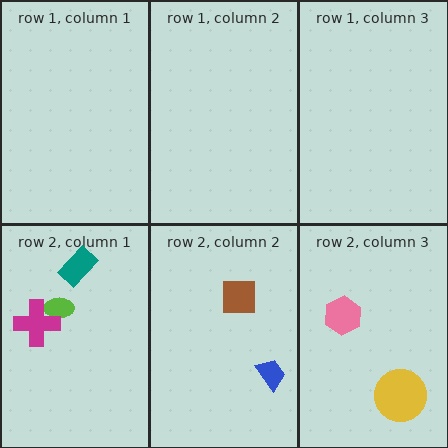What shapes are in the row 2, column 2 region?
The blue trapezoid, the brown square.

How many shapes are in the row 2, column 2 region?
2.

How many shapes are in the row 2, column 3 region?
2.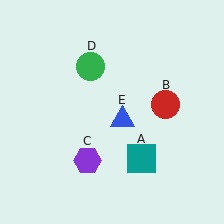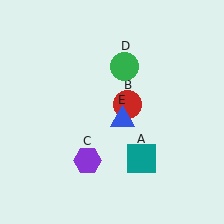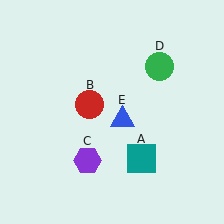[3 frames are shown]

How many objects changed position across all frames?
2 objects changed position: red circle (object B), green circle (object D).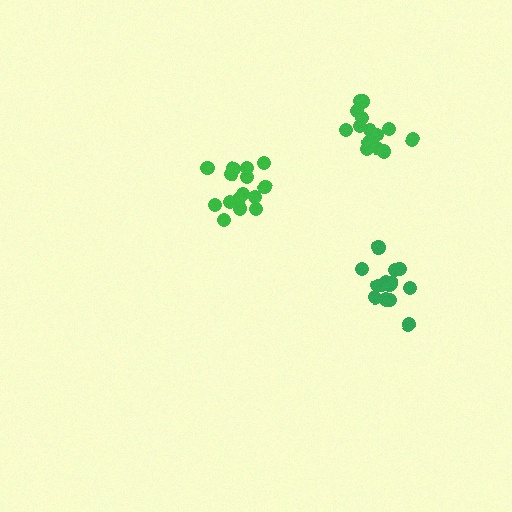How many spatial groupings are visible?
There are 3 spatial groupings.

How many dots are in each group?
Group 1: 15 dots, Group 2: 15 dots, Group 3: 14 dots (44 total).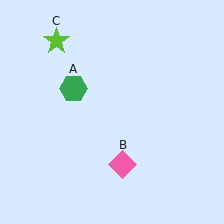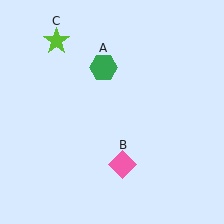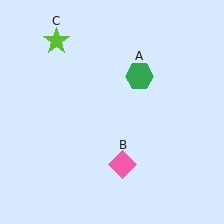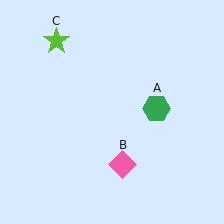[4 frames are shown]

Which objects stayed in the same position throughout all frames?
Pink diamond (object B) and lime star (object C) remained stationary.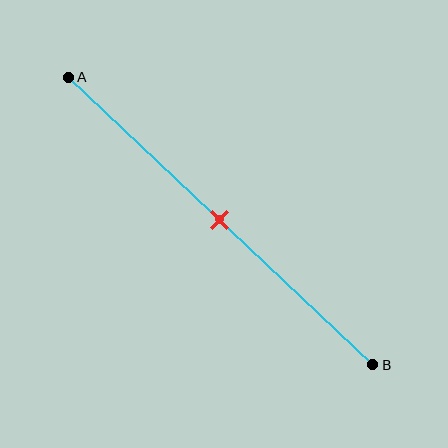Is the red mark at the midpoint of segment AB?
Yes, the mark is approximately at the midpoint.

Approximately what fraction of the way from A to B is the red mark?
The red mark is approximately 50% of the way from A to B.